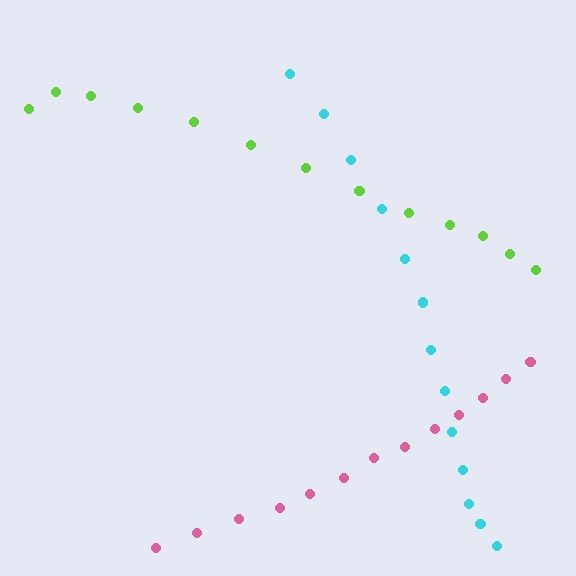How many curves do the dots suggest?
There are 3 distinct paths.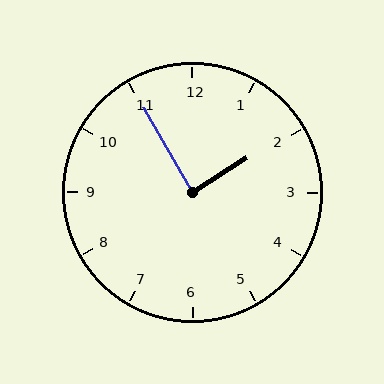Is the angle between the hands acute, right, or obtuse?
It is right.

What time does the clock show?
1:55.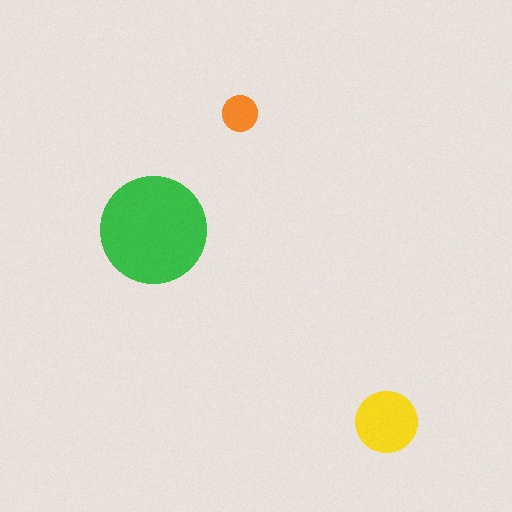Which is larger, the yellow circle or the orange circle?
The yellow one.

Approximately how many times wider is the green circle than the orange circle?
About 3 times wider.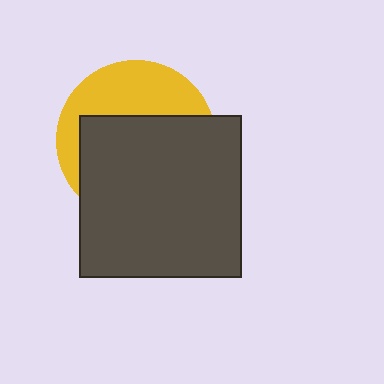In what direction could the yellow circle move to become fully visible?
The yellow circle could move up. That would shift it out from behind the dark gray square entirely.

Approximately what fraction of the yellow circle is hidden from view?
Roughly 62% of the yellow circle is hidden behind the dark gray square.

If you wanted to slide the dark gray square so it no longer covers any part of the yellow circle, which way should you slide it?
Slide it down — that is the most direct way to separate the two shapes.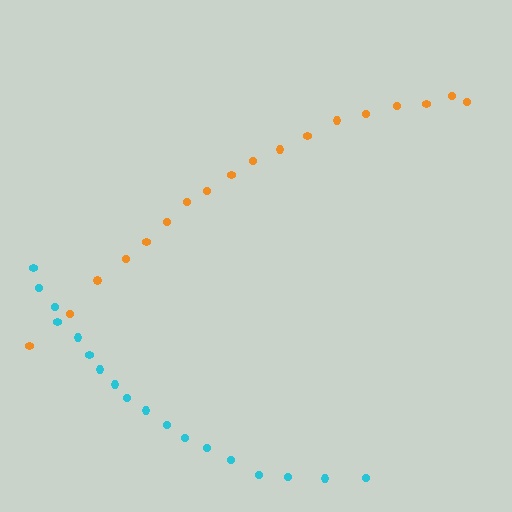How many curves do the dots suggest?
There are 2 distinct paths.